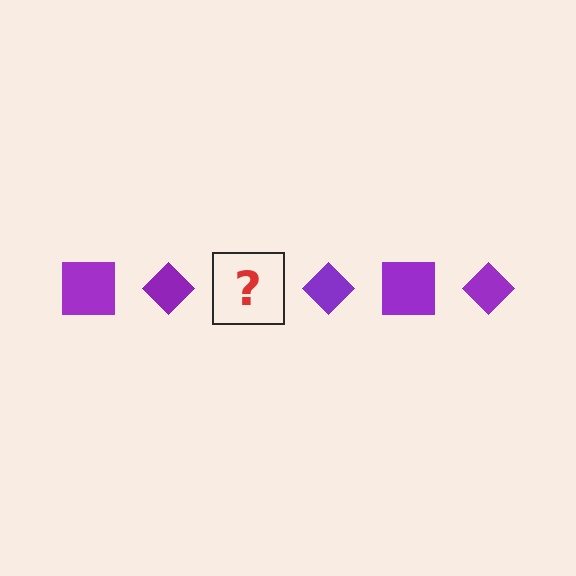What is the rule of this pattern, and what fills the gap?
The rule is that the pattern cycles through square, diamond shapes in purple. The gap should be filled with a purple square.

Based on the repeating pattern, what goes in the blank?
The blank should be a purple square.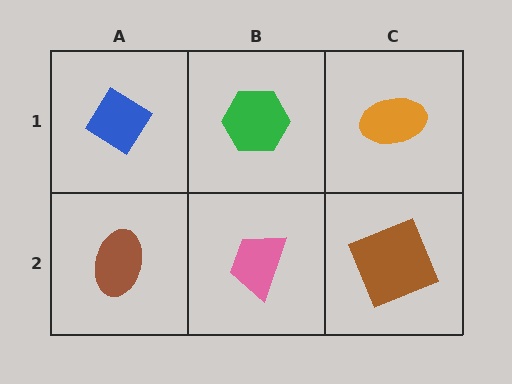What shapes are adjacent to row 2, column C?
An orange ellipse (row 1, column C), a pink trapezoid (row 2, column B).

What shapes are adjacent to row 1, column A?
A brown ellipse (row 2, column A), a green hexagon (row 1, column B).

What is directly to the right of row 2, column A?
A pink trapezoid.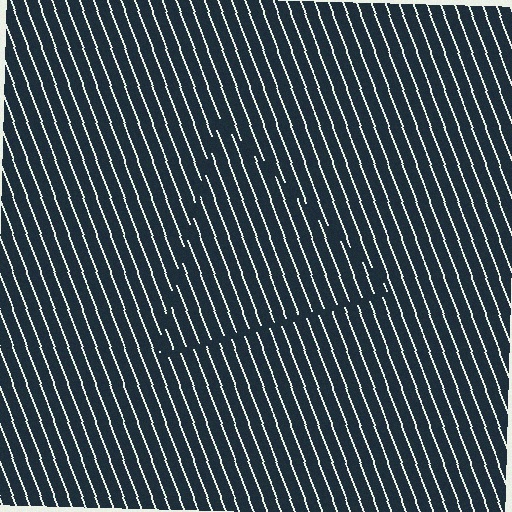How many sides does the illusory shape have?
3 sides — the line-ends trace a triangle.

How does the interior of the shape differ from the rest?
The interior of the shape contains the same grating, shifted by half a period — the contour is defined by the phase discontinuity where line-ends from the inner and outer gratings abut.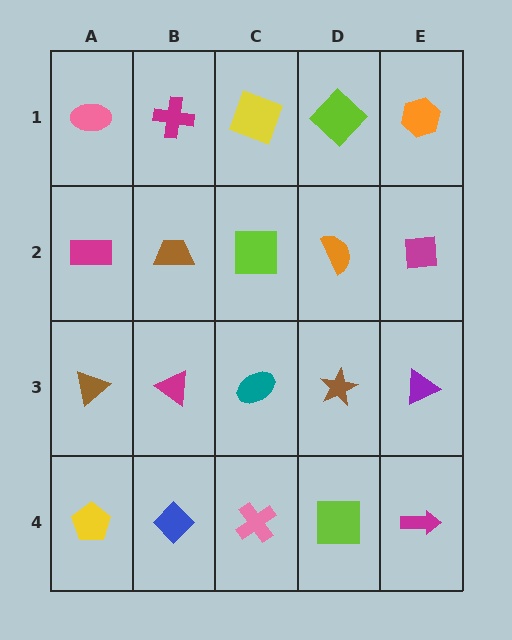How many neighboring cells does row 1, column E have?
2.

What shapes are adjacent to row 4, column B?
A magenta triangle (row 3, column B), a yellow pentagon (row 4, column A), a pink cross (row 4, column C).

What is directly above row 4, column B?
A magenta triangle.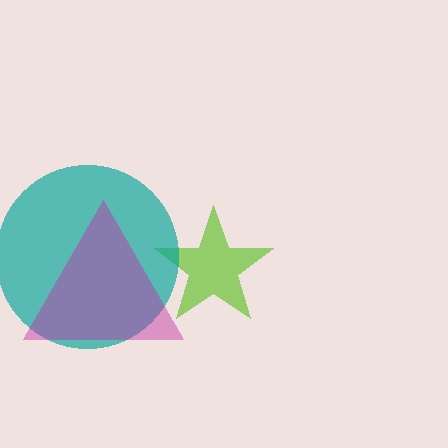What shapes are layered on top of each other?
The layered shapes are: a lime star, a teal circle, a magenta triangle.